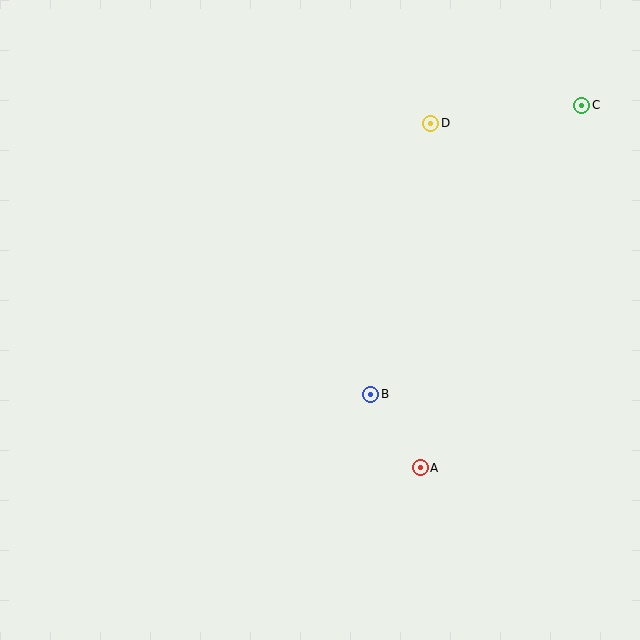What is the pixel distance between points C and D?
The distance between C and D is 152 pixels.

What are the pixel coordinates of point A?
Point A is at (420, 468).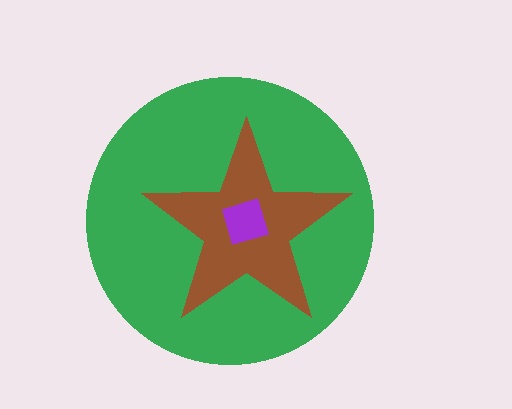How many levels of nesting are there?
3.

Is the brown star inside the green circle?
Yes.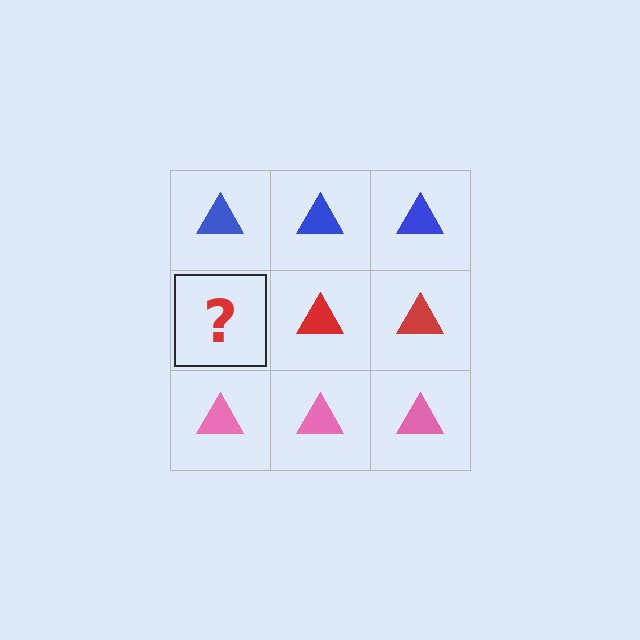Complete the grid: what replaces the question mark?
The question mark should be replaced with a red triangle.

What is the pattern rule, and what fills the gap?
The rule is that each row has a consistent color. The gap should be filled with a red triangle.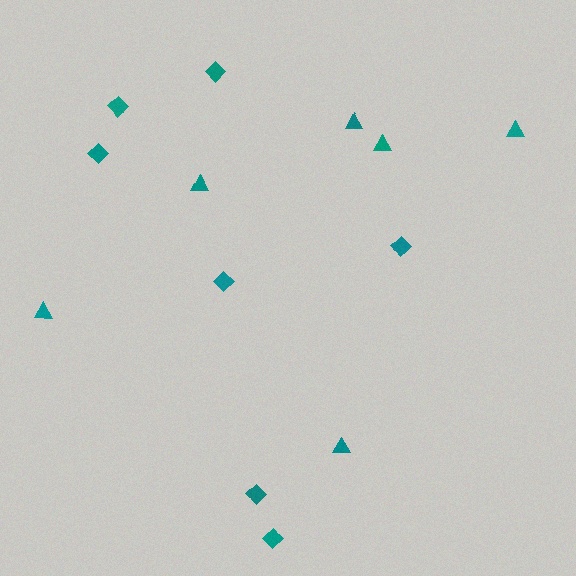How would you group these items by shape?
There are 2 groups: one group of triangles (6) and one group of diamonds (7).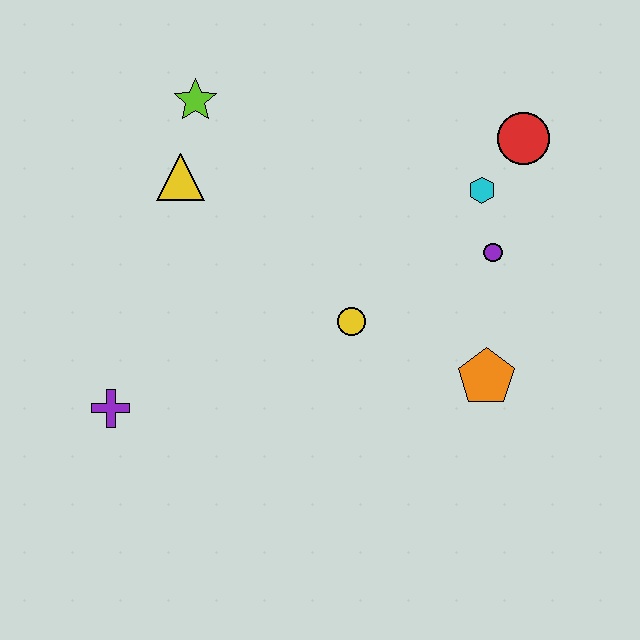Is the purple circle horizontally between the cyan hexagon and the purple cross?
No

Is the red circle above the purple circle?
Yes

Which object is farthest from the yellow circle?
The lime star is farthest from the yellow circle.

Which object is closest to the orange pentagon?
The purple circle is closest to the orange pentagon.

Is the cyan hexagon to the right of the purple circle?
No